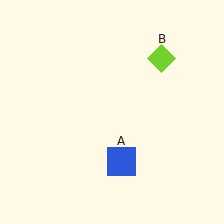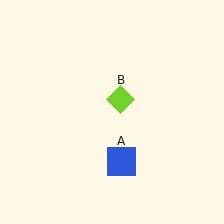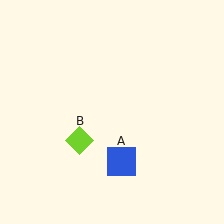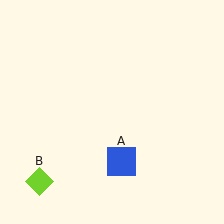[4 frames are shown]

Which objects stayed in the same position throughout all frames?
Blue square (object A) remained stationary.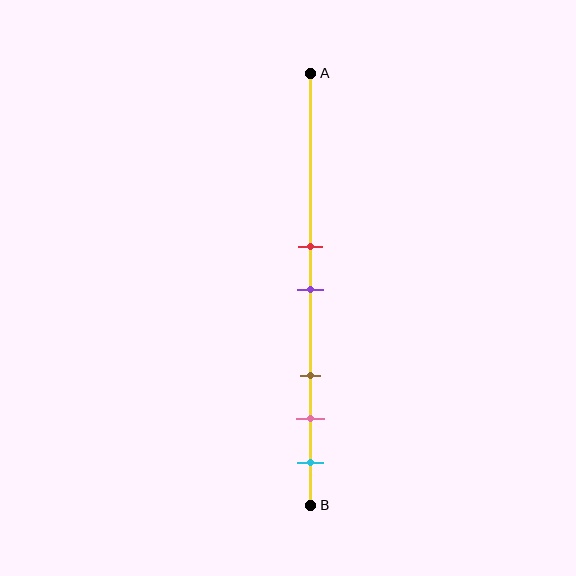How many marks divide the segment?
There are 5 marks dividing the segment.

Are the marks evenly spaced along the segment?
No, the marks are not evenly spaced.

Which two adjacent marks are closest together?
The red and purple marks are the closest adjacent pair.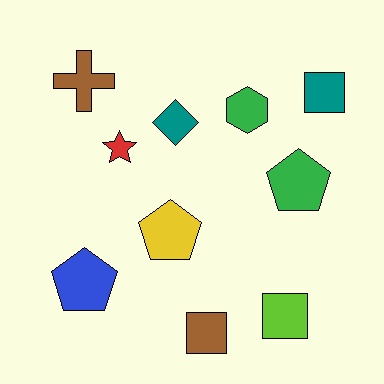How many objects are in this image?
There are 10 objects.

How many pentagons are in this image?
There are 3 pentagons.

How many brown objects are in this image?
There are 2 brown objects.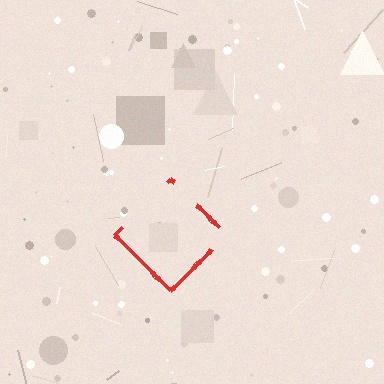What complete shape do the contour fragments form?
The contour fragments form a diamond.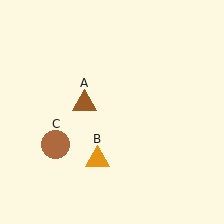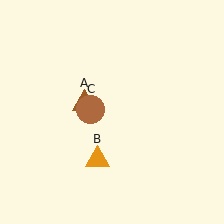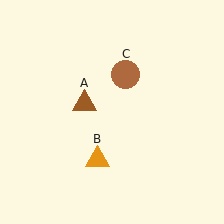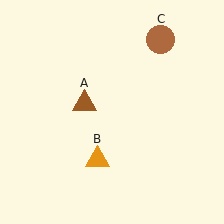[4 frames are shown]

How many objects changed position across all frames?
1 object changed position: brown circle (object C).